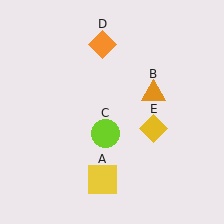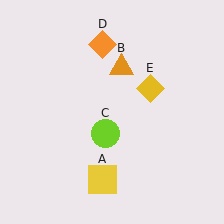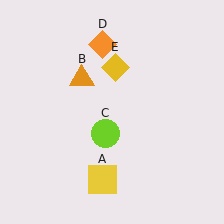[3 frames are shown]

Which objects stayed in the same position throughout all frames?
Yellow square (object A) and lime circle (object C) and orange diamond (object D) remained stationary.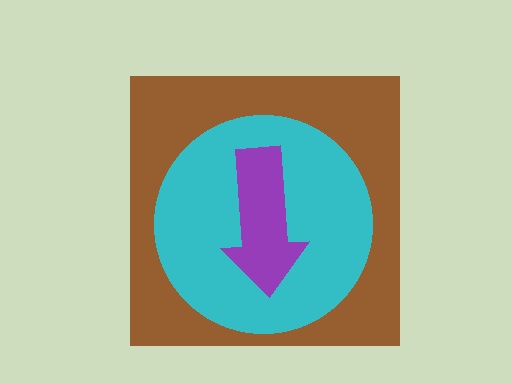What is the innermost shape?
The purple arrow.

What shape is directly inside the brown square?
The cyan circle.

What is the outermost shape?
The brown square.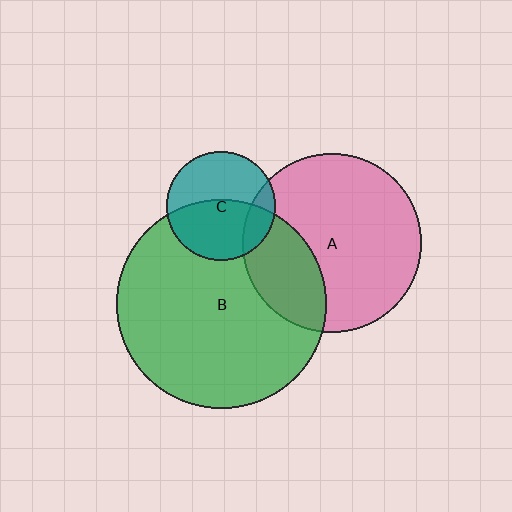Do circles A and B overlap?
Yes.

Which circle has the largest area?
Circle B (green).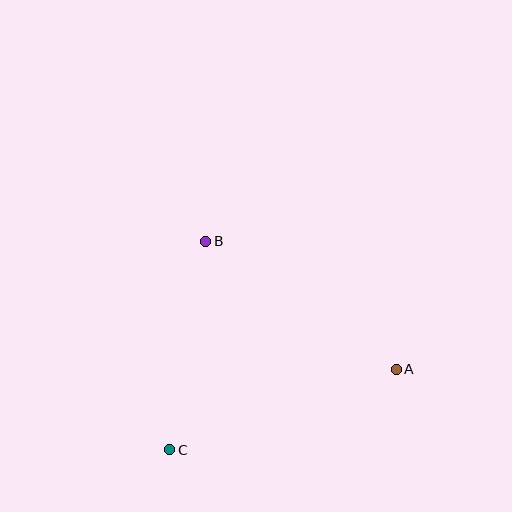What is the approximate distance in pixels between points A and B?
The distance between A and B is approximately 229 pixels.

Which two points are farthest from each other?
Points A and C are farthest from each other.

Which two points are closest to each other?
Points B and C are closest to each other.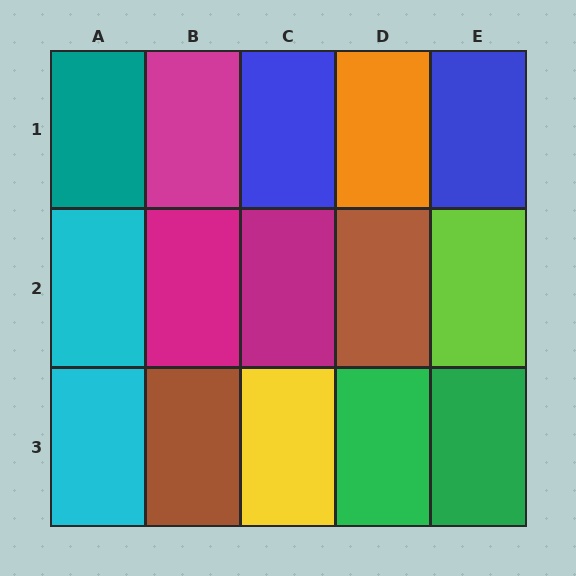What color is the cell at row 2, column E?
Lime.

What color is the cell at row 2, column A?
Cyan.